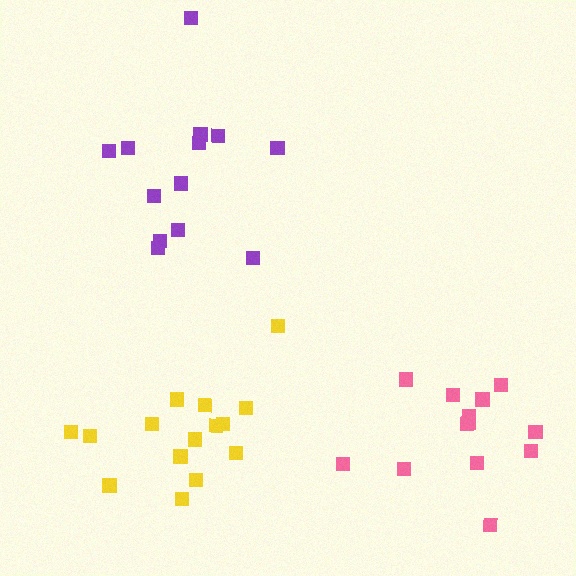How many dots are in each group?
Group 1: 15 dots, Group 2: 13 dots, Group 3: 13 dots (41 total).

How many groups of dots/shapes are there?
There are 3 groups.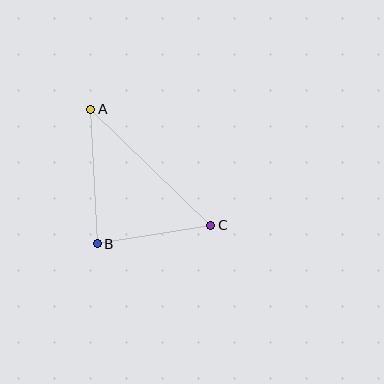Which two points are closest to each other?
Points B and C are closest to each other.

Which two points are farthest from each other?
Points A and C are farthest from each other.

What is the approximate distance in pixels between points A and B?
The distance between A and B is approximately 135 pixels.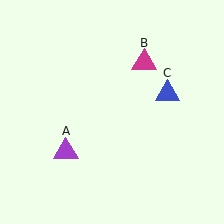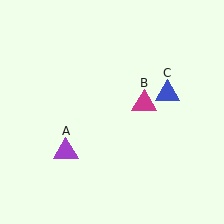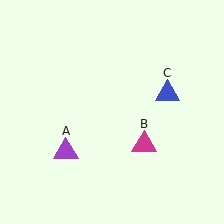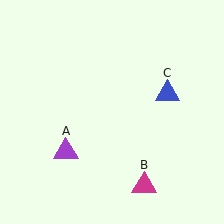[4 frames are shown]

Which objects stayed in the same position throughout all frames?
Purple triangle (object A) and blue triangle (object C) remained stationary.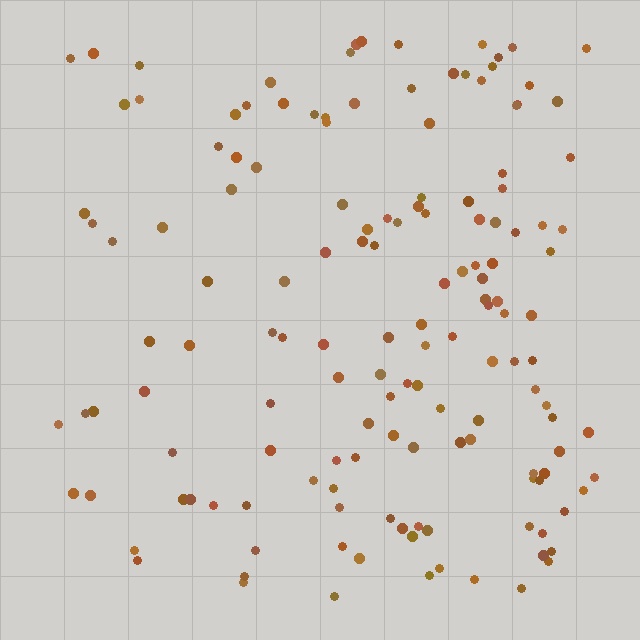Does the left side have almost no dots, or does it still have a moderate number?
Still a moderate number, just noticeably fewer than the right.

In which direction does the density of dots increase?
From left to right, with the right side densest.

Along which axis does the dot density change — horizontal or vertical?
Horizontal.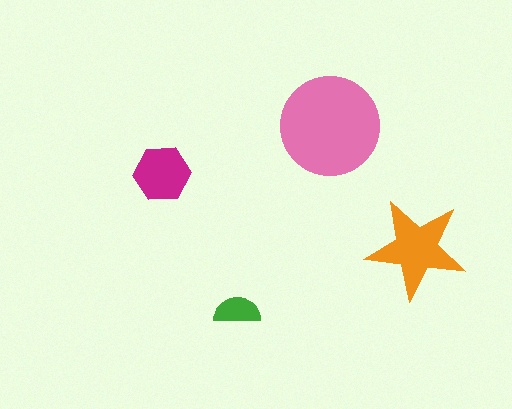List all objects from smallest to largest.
The green semicircle, the magenta hexagon, the orange star, the pink circle.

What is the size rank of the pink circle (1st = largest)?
1st.